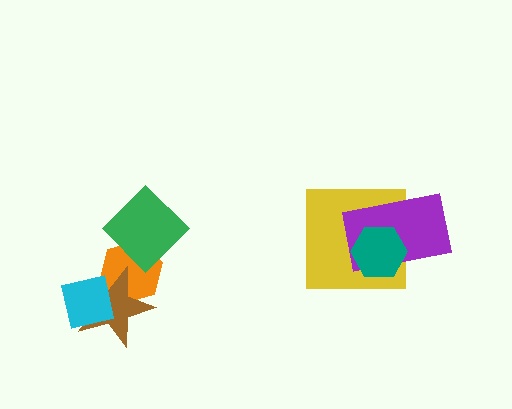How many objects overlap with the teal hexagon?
2 objects overlap with the teal hexagon.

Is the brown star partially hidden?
Yes, it is partially covered by another shape.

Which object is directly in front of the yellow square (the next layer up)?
The purple rectangle is directly in front of the yellow square.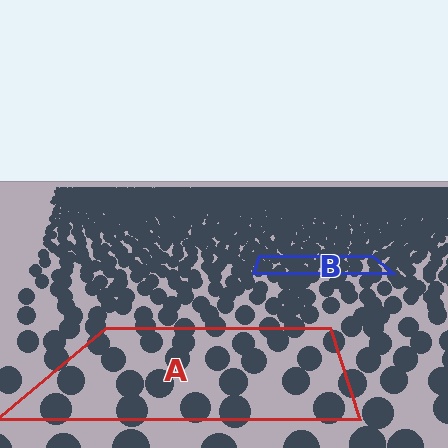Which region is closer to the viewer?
Region A is closer. The texture elements there are larger and more spread out.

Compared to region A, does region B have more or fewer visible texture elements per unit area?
Region B has more texture elements per unit area — they are packed more densely because it is farther away.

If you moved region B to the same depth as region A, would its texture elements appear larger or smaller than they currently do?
They would appear larger. At a closer depth, the same texture elements are projected at a bigger on-screen size.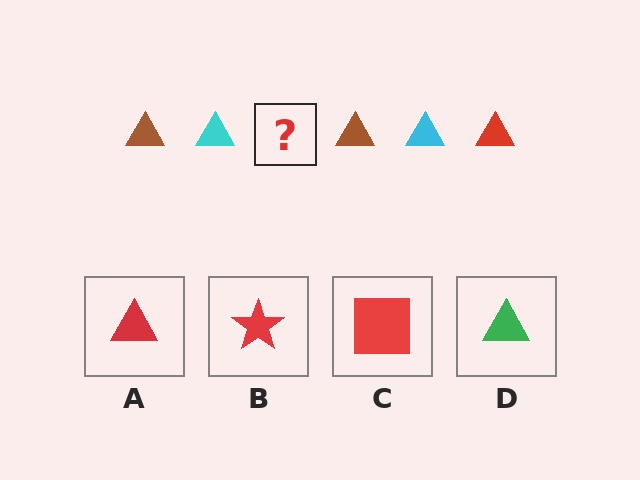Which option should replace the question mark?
Option A.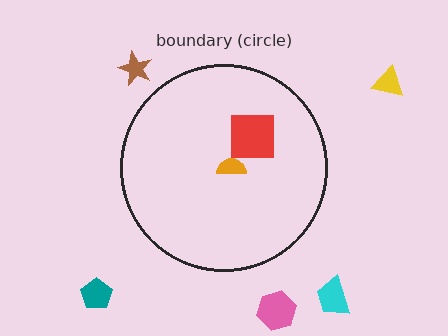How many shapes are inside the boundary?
2 inside, 5 outside.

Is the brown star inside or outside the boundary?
Outside.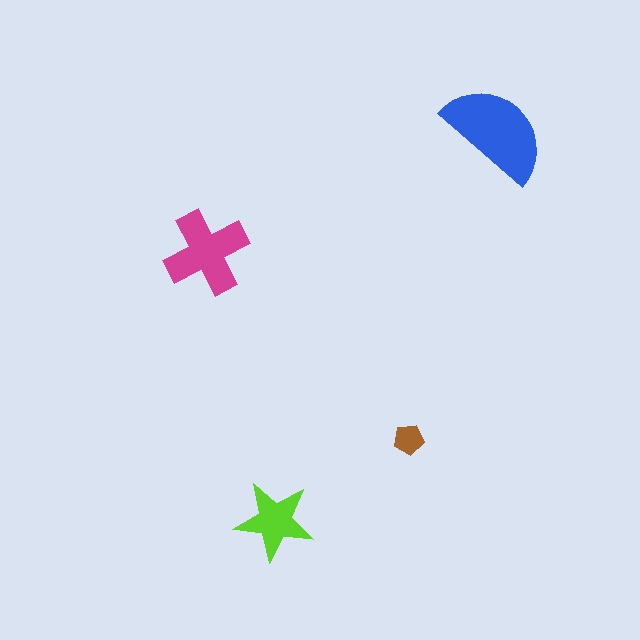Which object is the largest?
The blue semicircle.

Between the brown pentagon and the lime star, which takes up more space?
The lime star.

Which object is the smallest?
The brown pentagon.